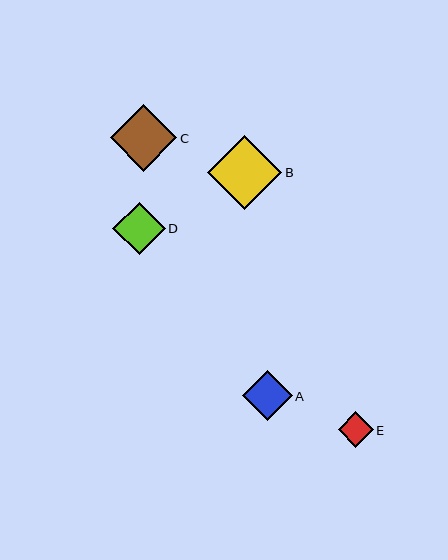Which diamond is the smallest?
Diamond E is the smallest with a size of approximately 35 pixels.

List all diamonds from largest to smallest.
From largest to smallest: B, C, D, A, E.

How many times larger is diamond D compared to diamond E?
Diamond D is approximately 1.5 times the size of diamond E.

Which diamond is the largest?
Diamond B is the largest with a size of approximately 74 pixels.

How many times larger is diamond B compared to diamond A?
Diamond B is approximately 1.5 times the size of diamond A.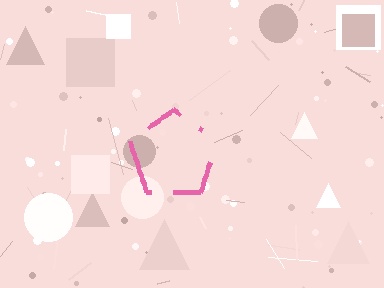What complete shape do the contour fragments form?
The contour fragments form a pentagon.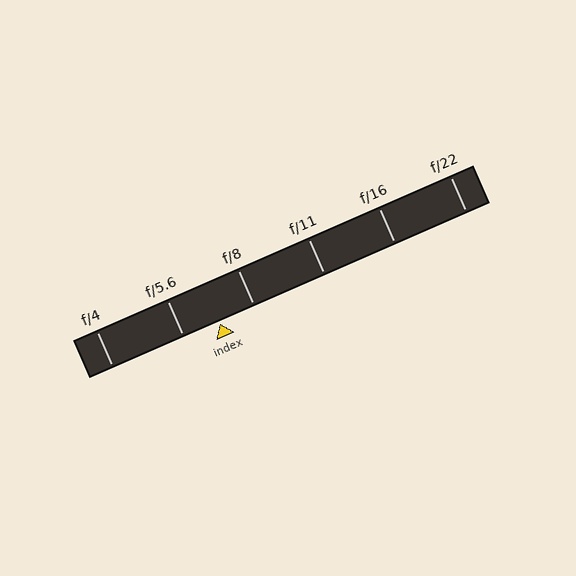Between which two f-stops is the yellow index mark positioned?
The index mark is between f/5.6 and f/8.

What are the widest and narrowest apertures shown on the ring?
The widest aperture shown is f/4 and the narrowest is f/22.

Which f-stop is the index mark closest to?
The index mark is closest to f/8.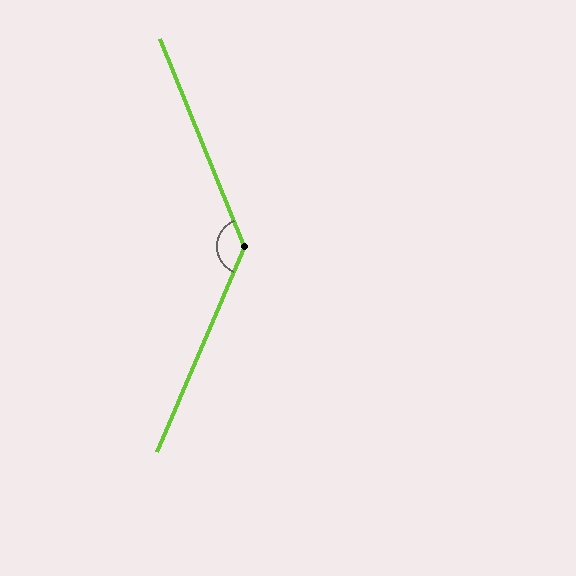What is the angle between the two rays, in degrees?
Approximately 135 degrees.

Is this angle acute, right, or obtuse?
It is obtuse.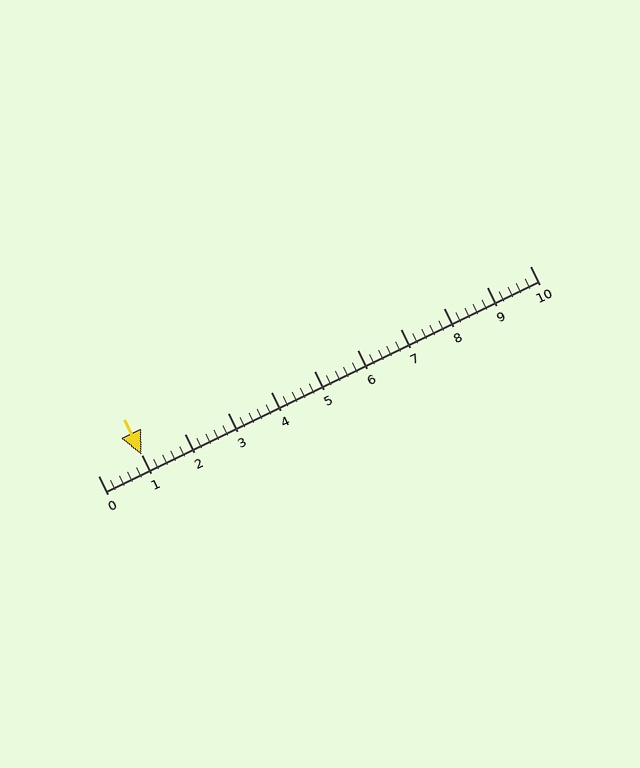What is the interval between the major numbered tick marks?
The major tick marks are spaced 1 units apart.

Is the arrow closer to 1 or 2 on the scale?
The arrow is closer to 1.